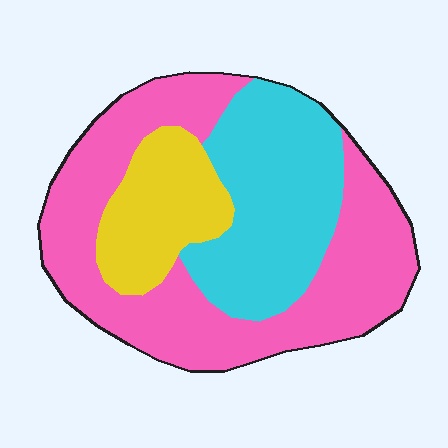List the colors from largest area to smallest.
From largest to smallest: pink, cyan, yellow.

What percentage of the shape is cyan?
Cyan covers roughly 30% of the shape.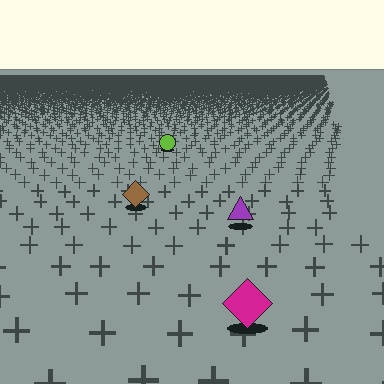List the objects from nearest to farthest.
From nearest to farthest: the magenta diamond, the purple triangle, the brown diamond, the lime circle.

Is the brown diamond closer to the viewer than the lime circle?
Yes. The brown diamond is closer — you can tell from the texture gradient: the ground texture is coarser near it.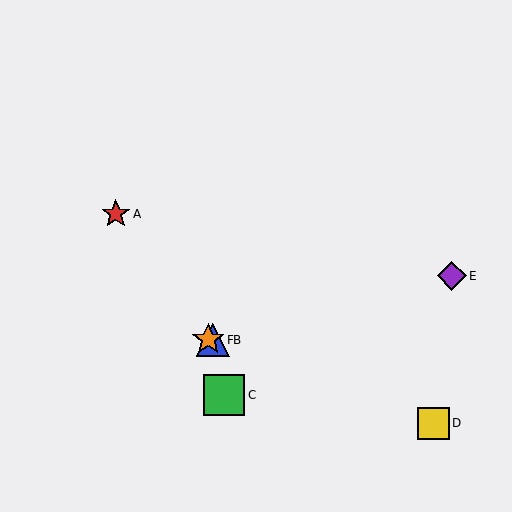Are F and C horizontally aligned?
No, F is at y≈340 and C is at y≈395.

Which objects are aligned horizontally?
Objects B, F are aligned horizontally.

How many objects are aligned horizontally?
2 objects (B, F) are aligned horizontally.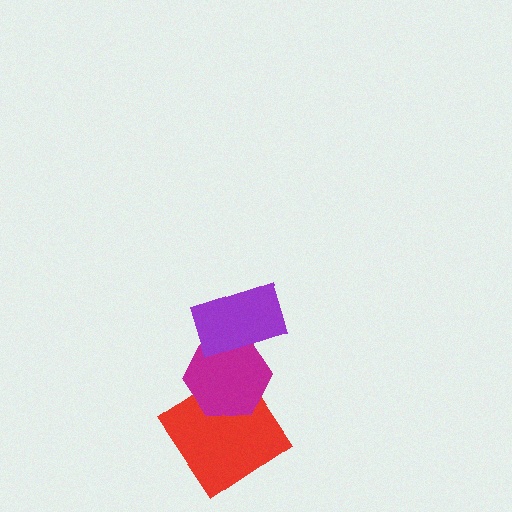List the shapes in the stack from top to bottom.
From top to bottom: the purple rectangle, the magenta hexagon, the red diamond.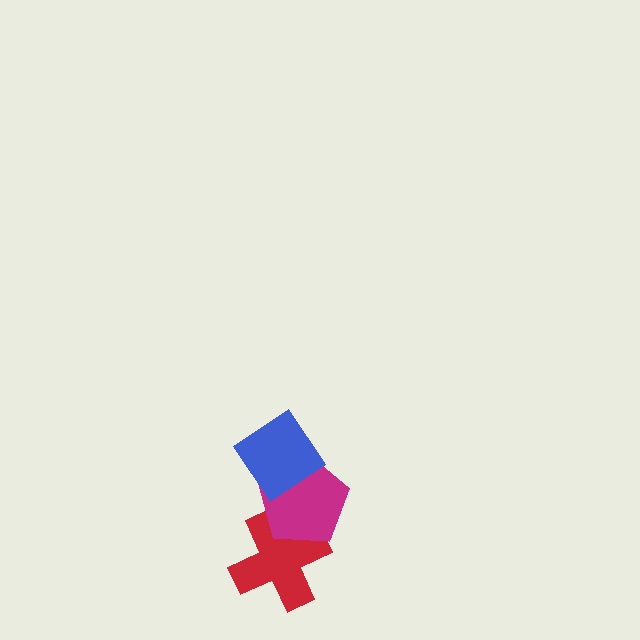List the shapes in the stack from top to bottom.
From top to bottom: the blue diamond, the magenta pentagon, the red cross.